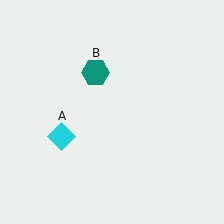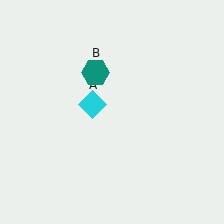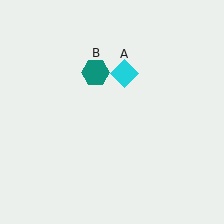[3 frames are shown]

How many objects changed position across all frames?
1 object changed position: cyan diamond (object A).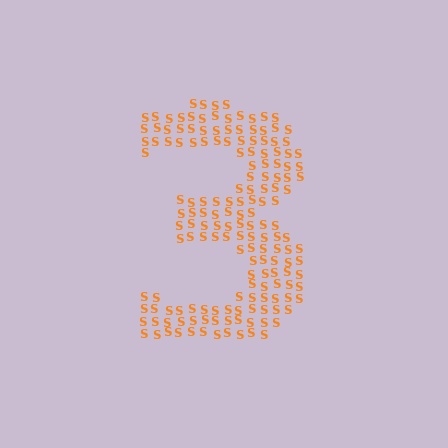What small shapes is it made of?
It is made of small letter S's.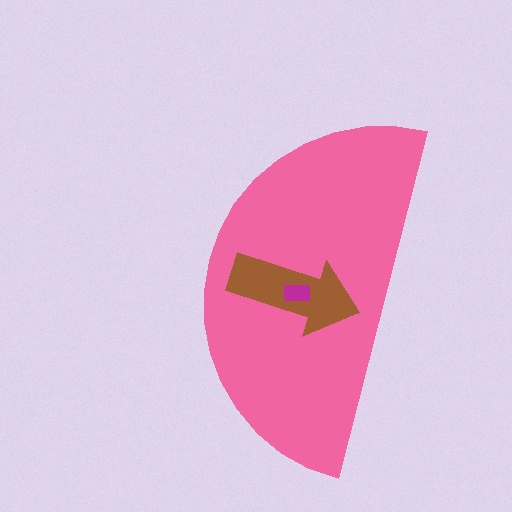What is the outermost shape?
The pink semicircle.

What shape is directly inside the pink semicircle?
The brown arrow.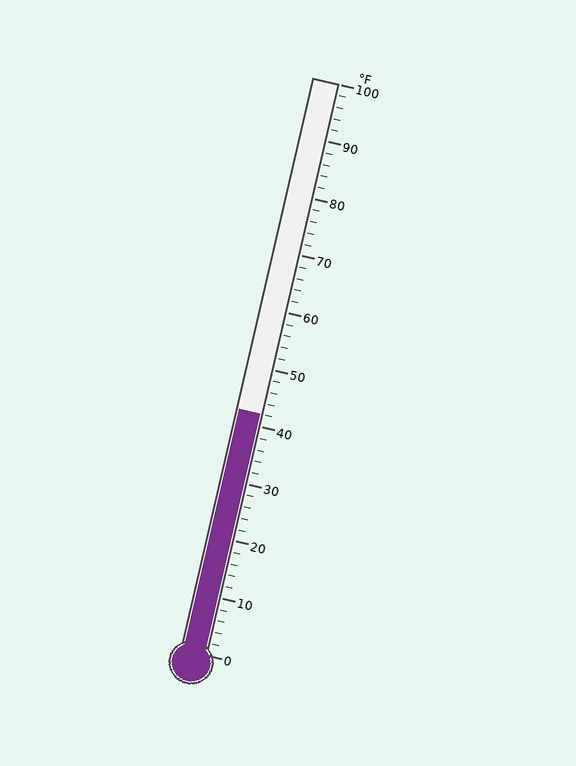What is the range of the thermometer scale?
The thermometer scale ranges from 0°F to 100°F.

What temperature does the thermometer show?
The thermometer shows approximately 42°F.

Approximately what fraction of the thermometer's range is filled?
The thermometer is filled to approximately 40% of its range.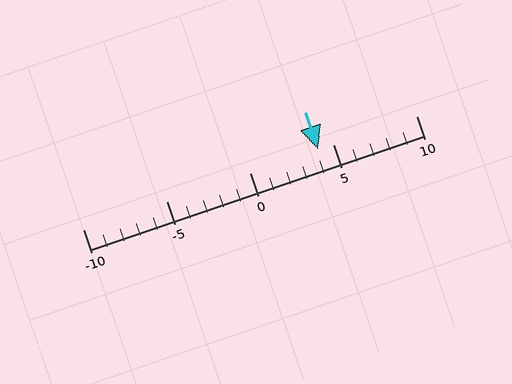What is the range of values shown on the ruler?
The ruler shows values from -10 to 10.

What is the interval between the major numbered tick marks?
The major tick marks are spaced 5 units apart.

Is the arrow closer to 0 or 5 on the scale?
The arrow is closer to 5.